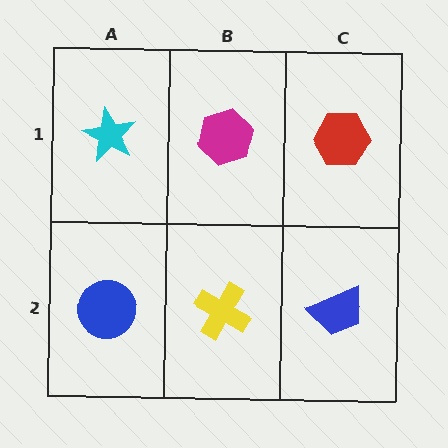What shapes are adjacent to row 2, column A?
A cyan star (row 1, column A), a yellow cross (row 2, column B).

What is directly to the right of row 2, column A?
A yellow cross.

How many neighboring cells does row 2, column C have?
2.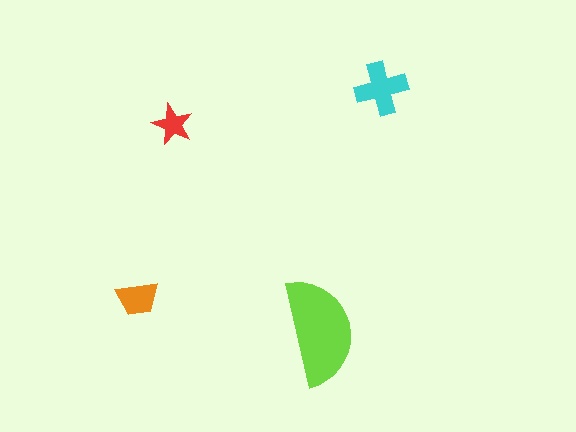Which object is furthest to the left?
The orange trapezoid is leftmost.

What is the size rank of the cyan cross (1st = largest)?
2nd.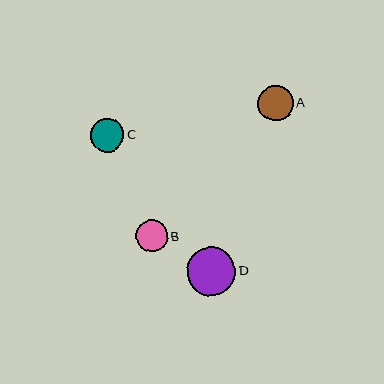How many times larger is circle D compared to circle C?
Circle D is approximately 1.5 times the size of circle C.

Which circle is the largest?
Circle D is the largest with a size of approximately 49 pixels.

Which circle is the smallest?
Circle B is the smallest with a size of approximately 32 pixels.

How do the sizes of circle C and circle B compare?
Circle C and circle B are approximately the same size.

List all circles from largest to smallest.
From largest to smallest: D, A, C, B.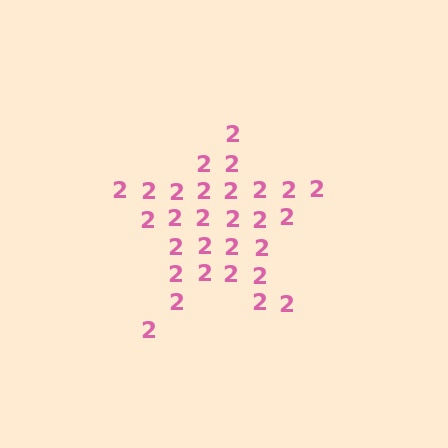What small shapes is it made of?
It is made of small digit 2's.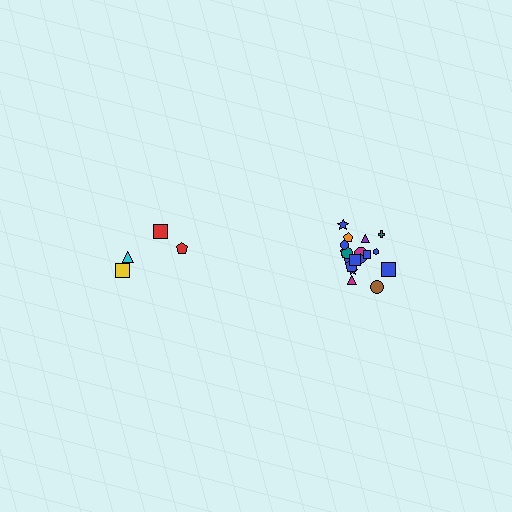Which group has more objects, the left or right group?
The right group.